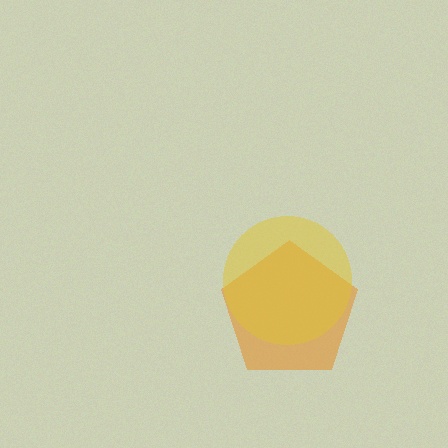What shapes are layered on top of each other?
The layered shapes are: an orange pentagon, a yellow circle.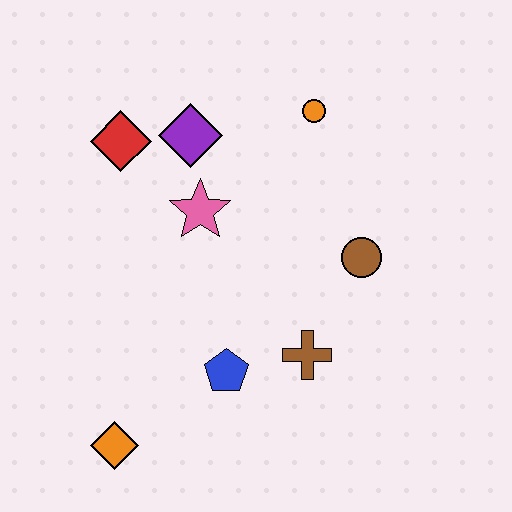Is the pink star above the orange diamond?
Yes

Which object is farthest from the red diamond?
The orange diamond is farthest from the red diamond.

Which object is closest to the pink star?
The purple diamond is closest to the pink star.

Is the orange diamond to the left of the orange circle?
Yes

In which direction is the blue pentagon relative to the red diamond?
The blue pentagon is below the red diamond.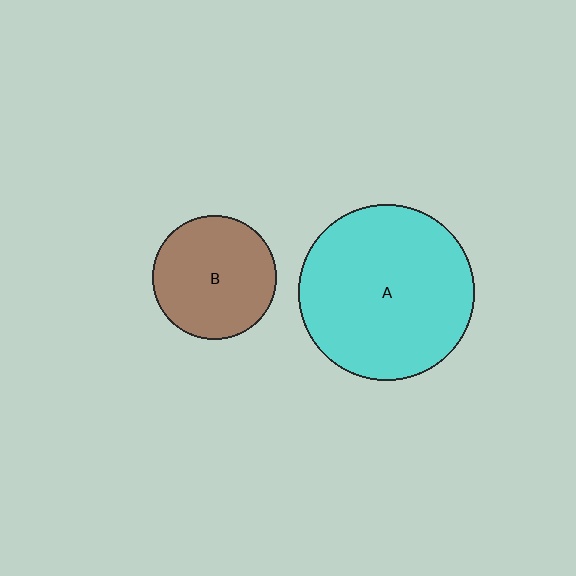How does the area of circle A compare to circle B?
Approximately 2.0 times.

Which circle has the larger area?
Circle A (cyan).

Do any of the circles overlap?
No, none of the circles overlap.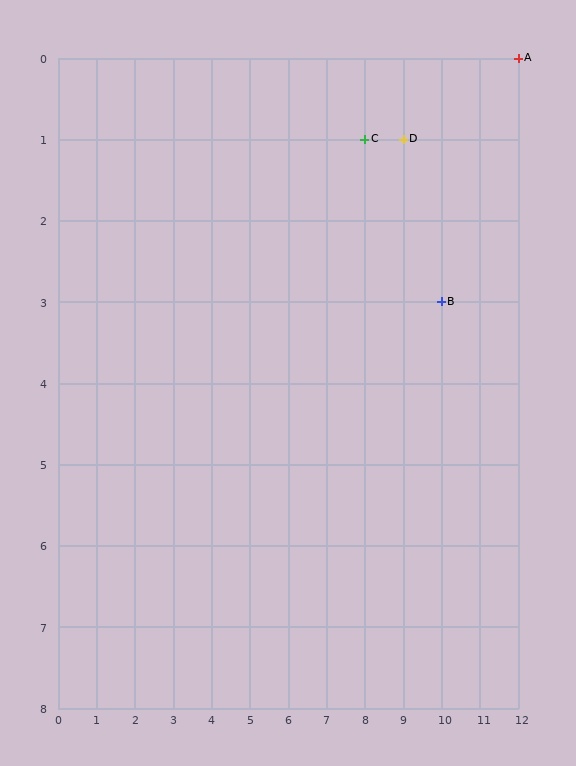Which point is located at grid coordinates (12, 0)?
Point A is at (12, 0).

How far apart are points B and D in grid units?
Points B and D are 1 column and 2 rows apart (about 2.2 grid units diagonally).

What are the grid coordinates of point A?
Point A is at grid coordinates (12, 0).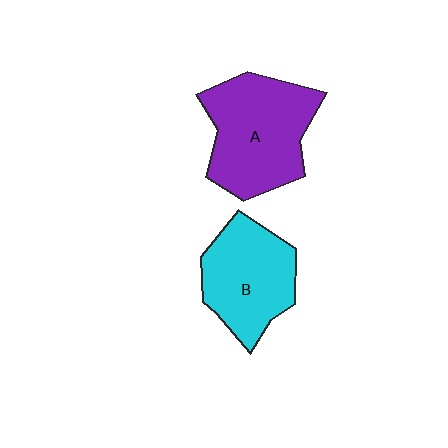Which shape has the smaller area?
Shape B (cyan).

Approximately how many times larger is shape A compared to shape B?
Approximately 1.2 times.